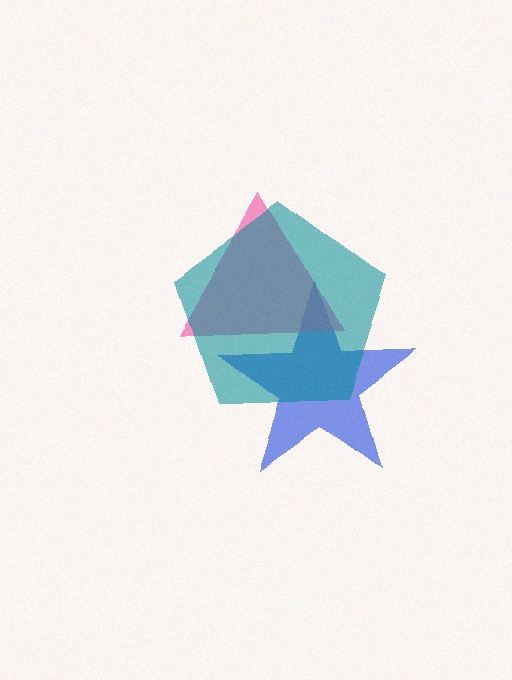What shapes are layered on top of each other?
The layered shapes are: a blue star, a pink triangle, a teal pentagon.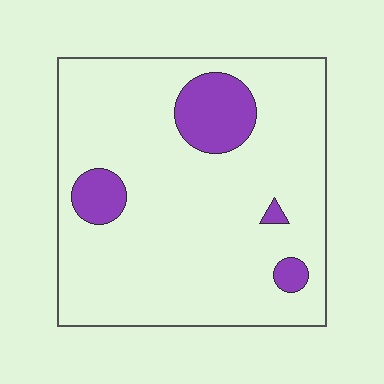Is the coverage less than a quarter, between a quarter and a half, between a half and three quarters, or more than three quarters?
Less than a quarter.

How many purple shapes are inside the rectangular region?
4.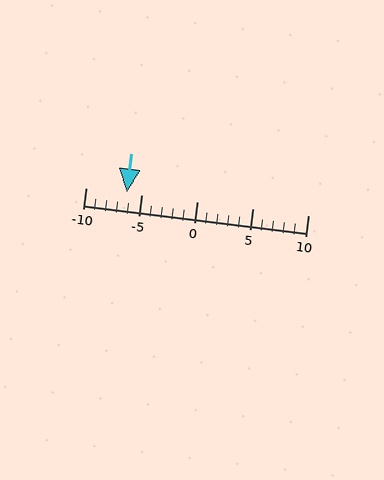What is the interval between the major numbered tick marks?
The major tick marks are spaced 5 units apart.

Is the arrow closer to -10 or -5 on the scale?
The arrow is closer to -5.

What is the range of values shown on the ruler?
The ruler shows values from -10 to 10.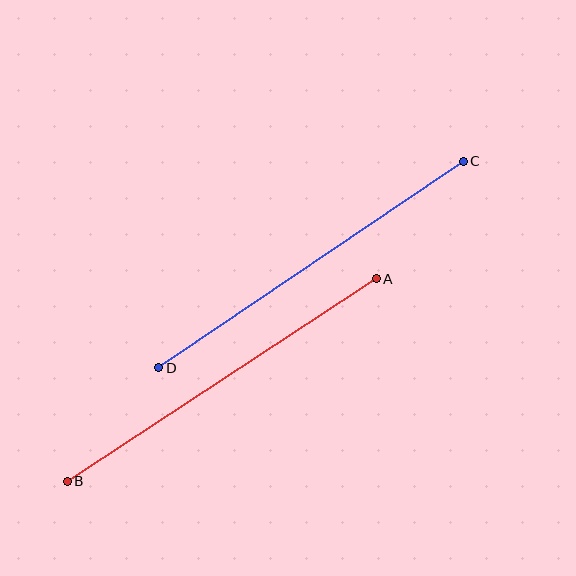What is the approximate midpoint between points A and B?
The midpoint is at approximately (222, 380) pixels.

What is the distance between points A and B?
The distance is approximately 369 pixels.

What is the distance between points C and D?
The distance is approximately 368 pixels.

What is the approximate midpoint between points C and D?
The midpoint is at approximately (311, 264) pixels.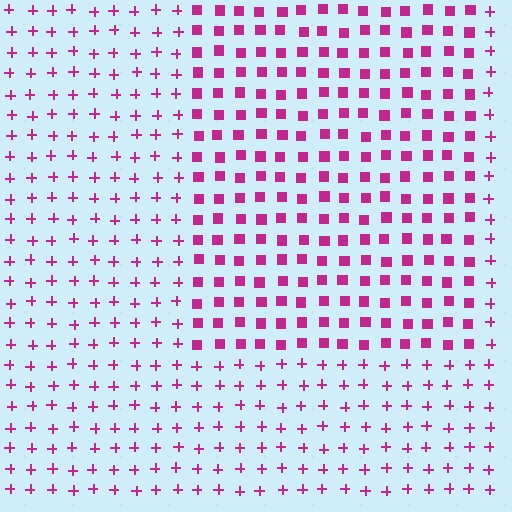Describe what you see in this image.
The image is filled with small magenta elements arranged in a uniform grid. A rectangle-shaped region contains squares, while the surrounding area contains plus signs. The boundary is defined purely by the change in element shape.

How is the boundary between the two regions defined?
The boundary is defined by a change in element shape: squares inside vs. plus signs outside. All elements share the same color and spacing.